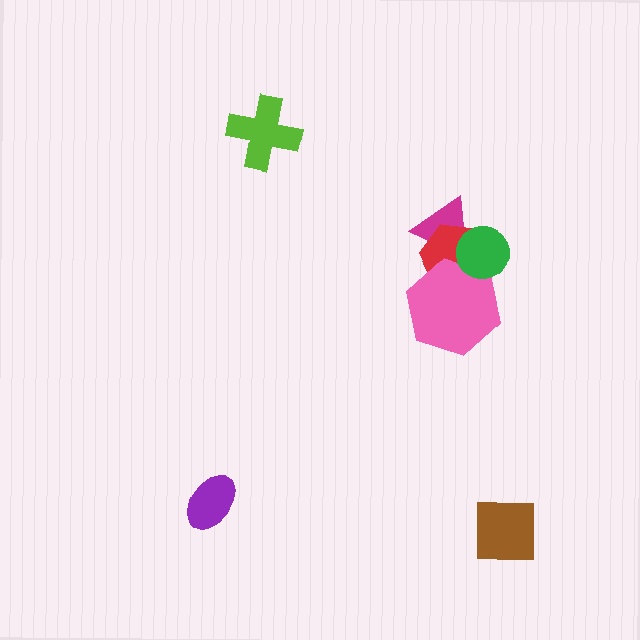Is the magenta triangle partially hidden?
Yes, it is partially covered by another shape.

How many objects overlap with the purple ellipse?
0 objects overlap with the purple ellipse.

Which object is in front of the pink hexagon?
The green circle is in front of the pink hexagon.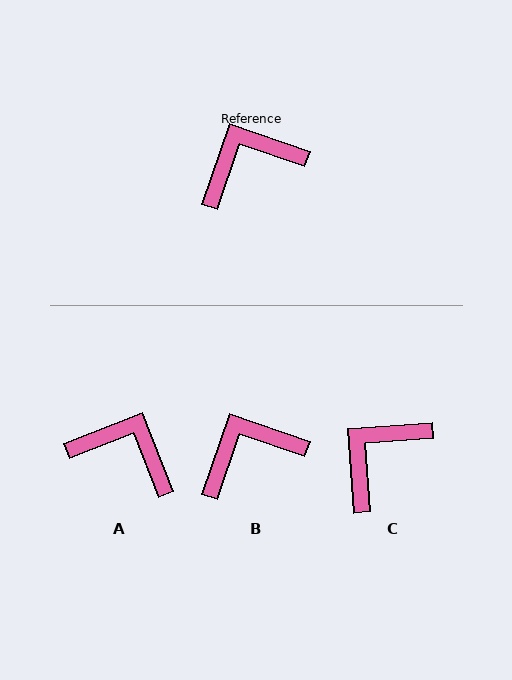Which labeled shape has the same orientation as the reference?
B.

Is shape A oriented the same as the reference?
No, it is off by about 50 degrees.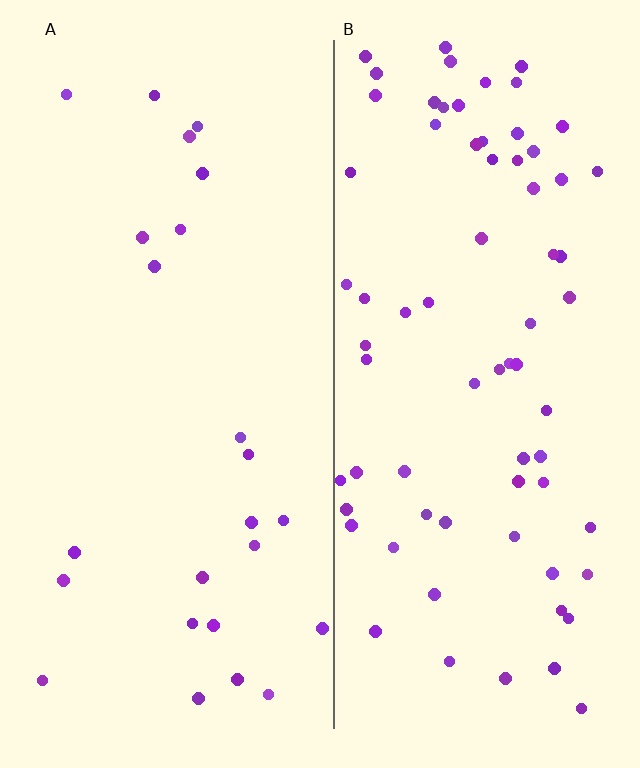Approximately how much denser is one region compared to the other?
Approximately 3.0× — region B over region A.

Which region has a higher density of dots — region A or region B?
B (the right).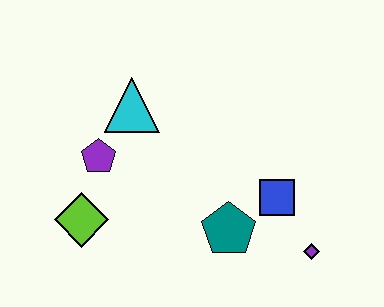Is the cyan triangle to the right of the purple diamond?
No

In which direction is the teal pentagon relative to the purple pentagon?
The teal pentagon is to the right of the purple pentagon.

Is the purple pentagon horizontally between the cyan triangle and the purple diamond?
No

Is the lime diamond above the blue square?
No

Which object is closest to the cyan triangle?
The purple pentagon is closest to the cyan triangle.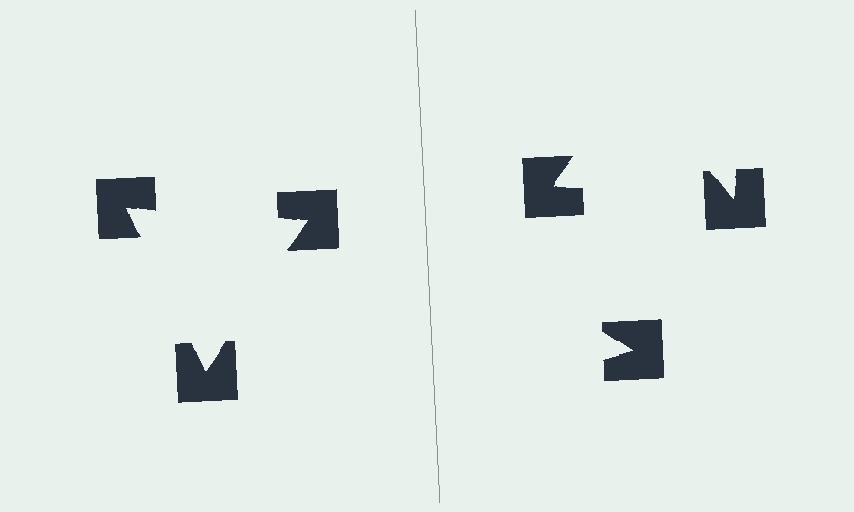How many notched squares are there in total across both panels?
6 — 3 on each side.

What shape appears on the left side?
An illusory triangle.